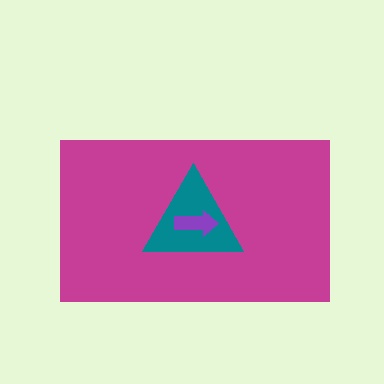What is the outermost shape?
The magenta rectangle.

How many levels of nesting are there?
3.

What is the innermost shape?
The purple arrow.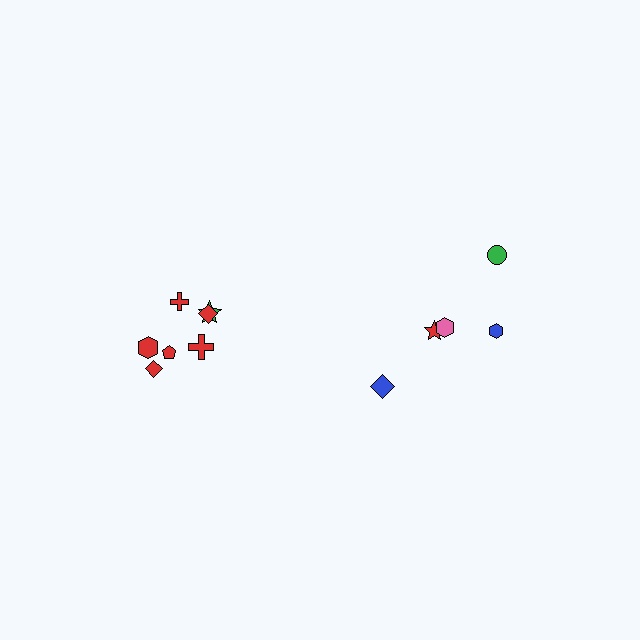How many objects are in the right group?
There are 5 objects.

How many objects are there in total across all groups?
There are 12 objects.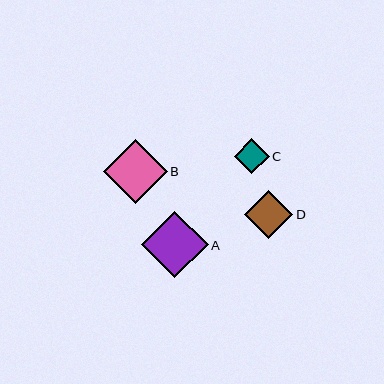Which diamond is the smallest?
Diamond C is the smallest with a size of approximately 35 pixels.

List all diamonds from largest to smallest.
From largest to smallest: A, B, D, C.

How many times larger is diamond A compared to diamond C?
Diamond A is approximately 1.9 times the size of diamond C.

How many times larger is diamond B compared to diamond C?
Diamond B is approximately 1.9 times the size of diamond C.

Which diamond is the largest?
Diamond A is the largest with a size of approximately 66 pixels.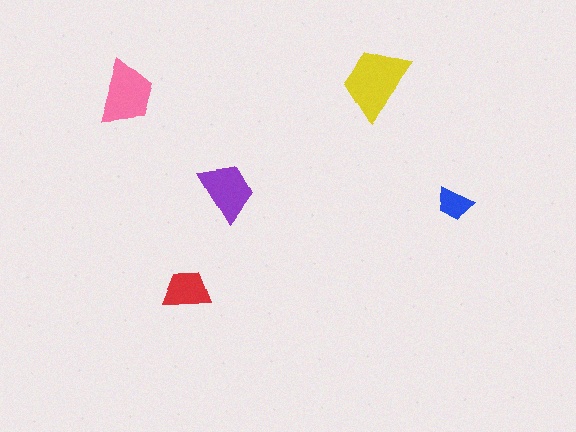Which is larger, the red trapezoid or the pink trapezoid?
The pink one.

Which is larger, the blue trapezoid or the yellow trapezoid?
The yellow one.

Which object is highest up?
The yellow trapezoid is topmost.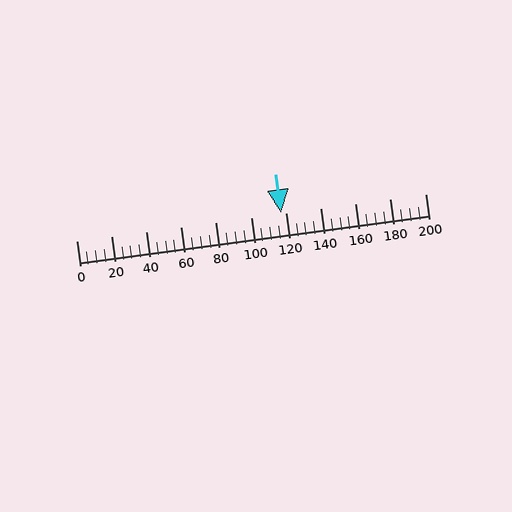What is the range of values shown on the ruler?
The ruler shows values from 0 to 200.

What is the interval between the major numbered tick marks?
The major tick marks are spaced 20 units apart.